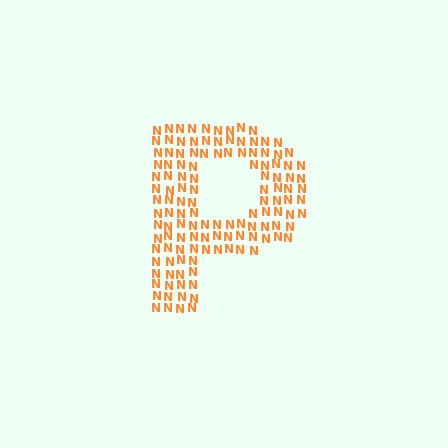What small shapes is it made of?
It is made of small letter N's.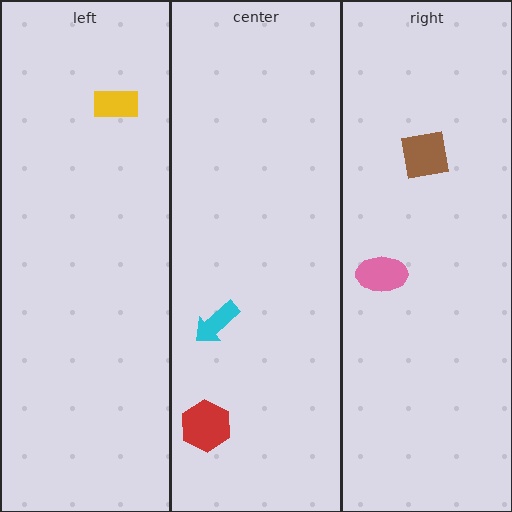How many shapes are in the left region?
1.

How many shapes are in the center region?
2.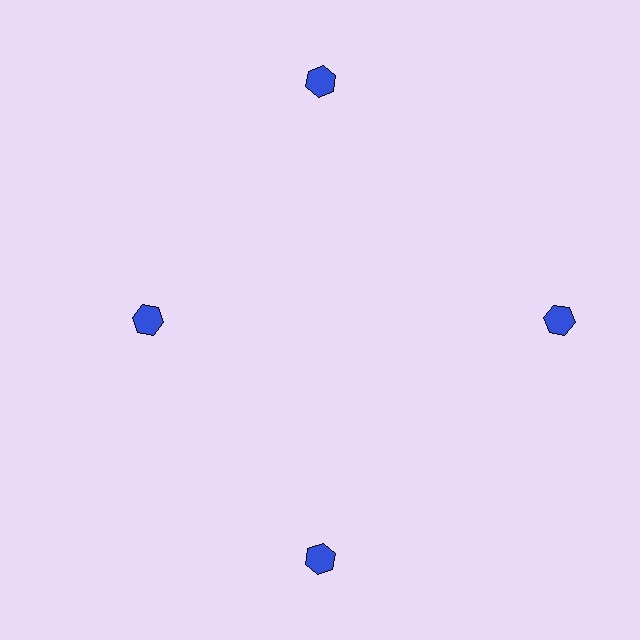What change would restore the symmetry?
The symmetry would be restored by moving it outward, back onto the ring so that all 4 hexagons sit at equal angles and equal distance from the center.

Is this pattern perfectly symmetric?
No. The 4 blue hexagons are arranged in a ring, but one element near the 9 o'clock position is pulled inward toward the center, breaking the 4-fold rotational symmetry.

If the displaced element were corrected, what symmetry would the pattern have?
It would have 4-fold rotational symmetry — the pattern would map onto itself every 90 degrees.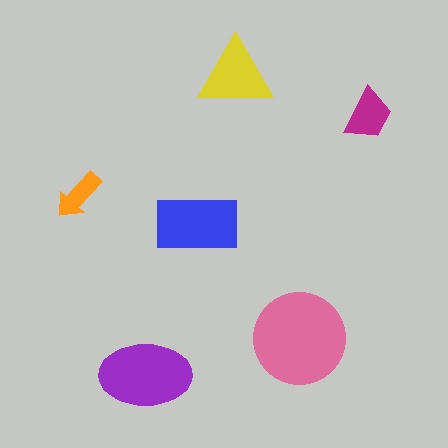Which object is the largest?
The pink circle.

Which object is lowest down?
The purple ellipse is bottommost.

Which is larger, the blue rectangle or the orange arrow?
The blue rectangle.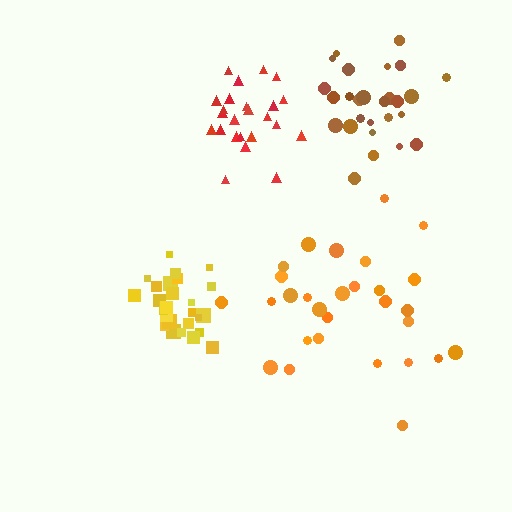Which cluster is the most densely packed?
Yellow.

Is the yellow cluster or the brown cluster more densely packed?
Yellow.